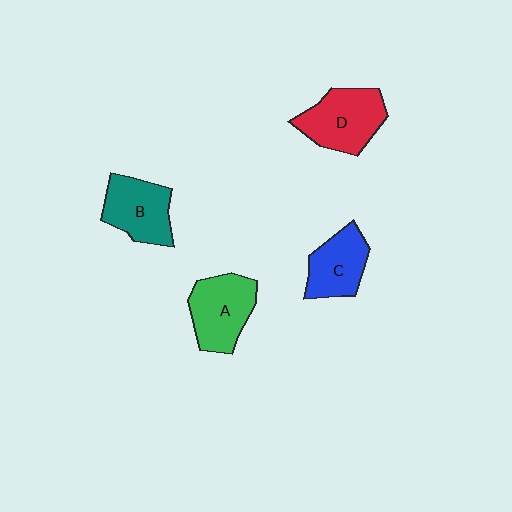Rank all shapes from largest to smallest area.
From largest to smallest: D (red), A (green), B (teal), C (blue).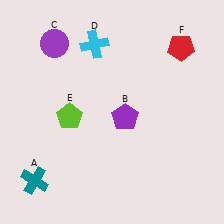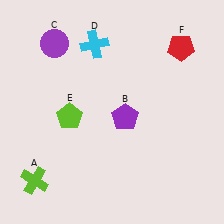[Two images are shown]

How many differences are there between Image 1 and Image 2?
There is 1 difference between the two images.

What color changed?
The cross (A) changed from teal in Image 1 to lime in Image 2.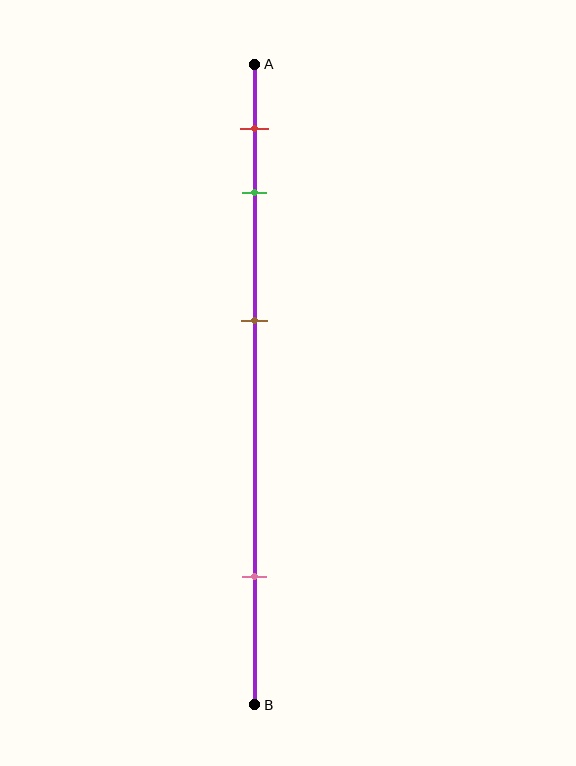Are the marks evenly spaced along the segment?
No, the marks are not evenly spaced.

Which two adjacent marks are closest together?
The red and green marks are the closest adjacent pair.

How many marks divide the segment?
There are 4 marks dividing the segment.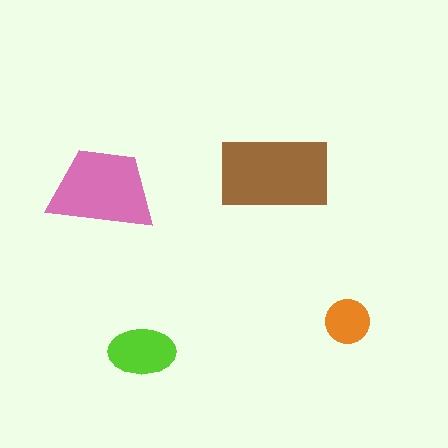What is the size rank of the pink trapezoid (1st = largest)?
2nd.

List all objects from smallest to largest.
The orange circle, the lime ellipse, the pink trapezoid, the brown rectangle.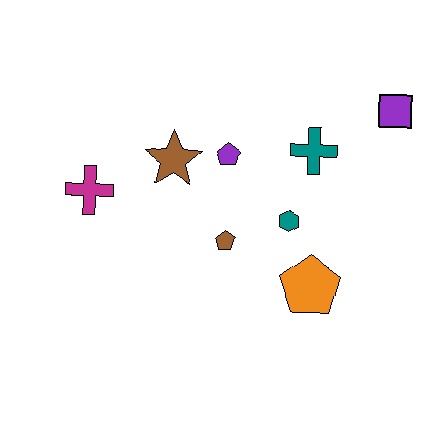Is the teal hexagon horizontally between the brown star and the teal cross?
Yes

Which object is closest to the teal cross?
The teal hexagon is closest to the teal cross.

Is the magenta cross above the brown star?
No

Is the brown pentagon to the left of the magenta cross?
No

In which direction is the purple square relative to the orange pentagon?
The purple square is above the orange pentagon.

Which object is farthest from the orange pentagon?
The magenta cross is farthest from the orange pentagon.